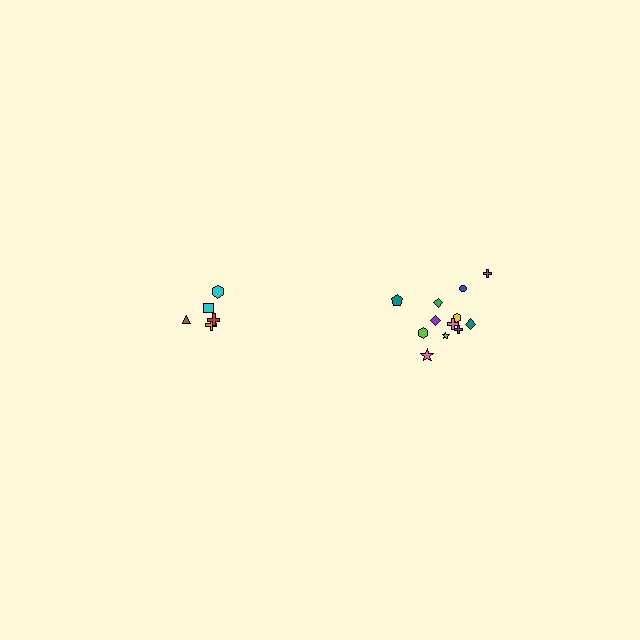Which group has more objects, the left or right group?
The right group.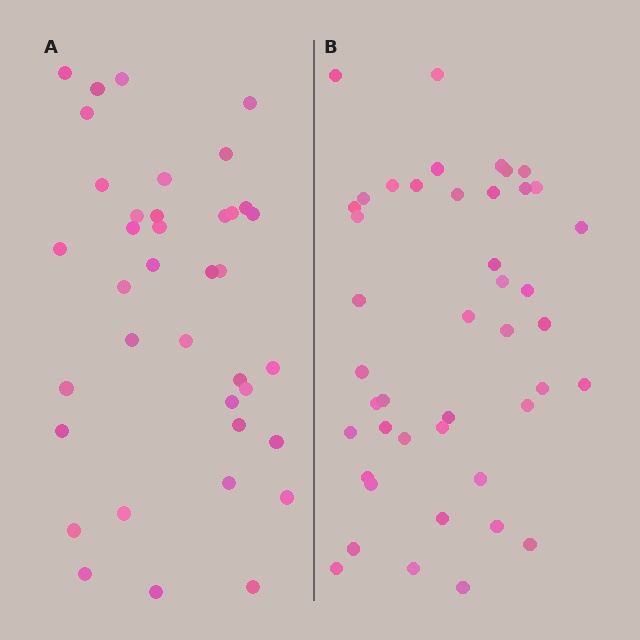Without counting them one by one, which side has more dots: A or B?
Region B (the right region) has more dots.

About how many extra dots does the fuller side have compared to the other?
Region B has about 6 more dots than region A.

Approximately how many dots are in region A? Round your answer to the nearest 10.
About 40 dots. (The exact count is 38, which rounds to 40.)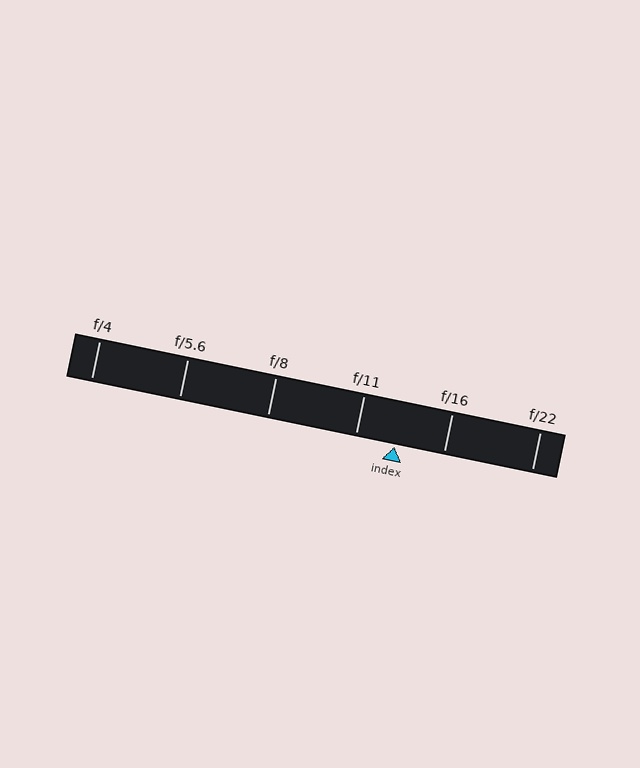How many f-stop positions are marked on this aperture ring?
There are 6 f-stop positions marked.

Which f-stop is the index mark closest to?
The index mark is closest to f/11.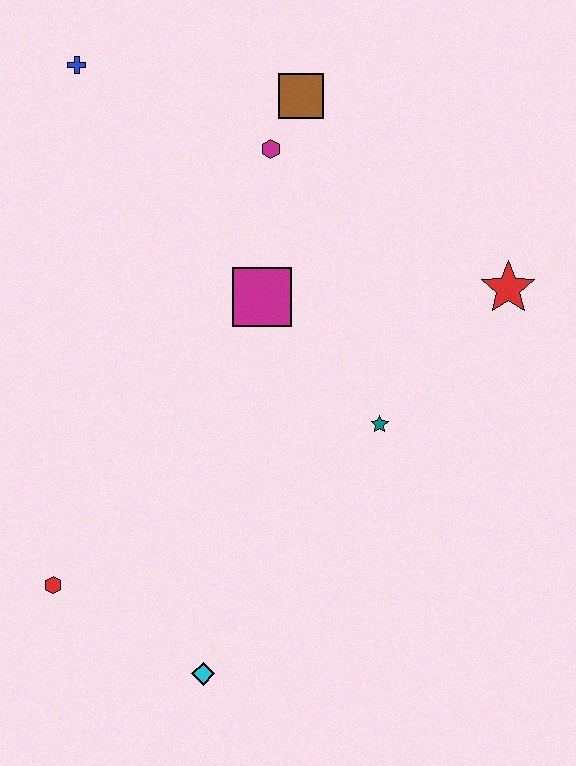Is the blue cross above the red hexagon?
Yes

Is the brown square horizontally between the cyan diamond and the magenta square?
No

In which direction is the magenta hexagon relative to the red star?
The magenta hexagon is to the left of the red star.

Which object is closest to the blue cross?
The magenta hexagon is closest to the blue cross.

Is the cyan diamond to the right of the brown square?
No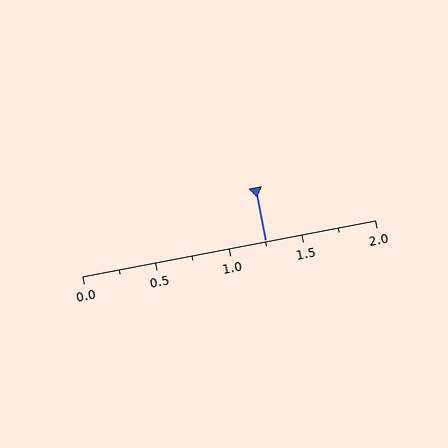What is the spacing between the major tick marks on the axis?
The major ticks are spaced 0.5 apart.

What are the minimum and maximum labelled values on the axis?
The axis runs from 0.0 to 2.0.